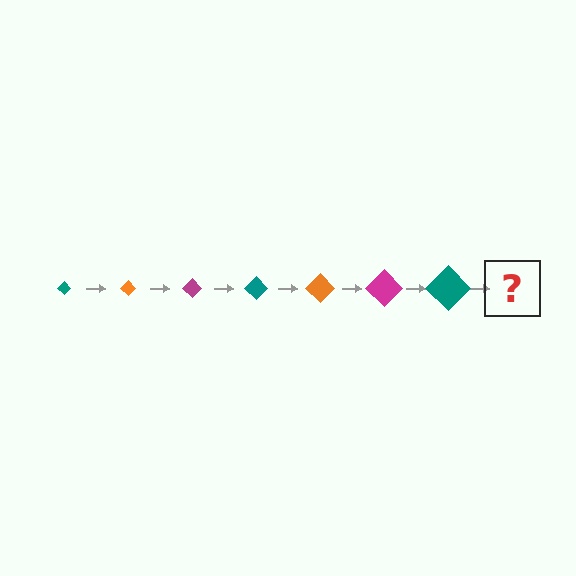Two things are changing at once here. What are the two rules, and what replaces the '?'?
The two rules are that the diamond grows larger each step and the color cycles through teal, orange, and magenta. The '?' should be an orange diamond, larger than the previous one.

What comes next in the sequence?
The next element should be an orange diamond, larger than the previous one.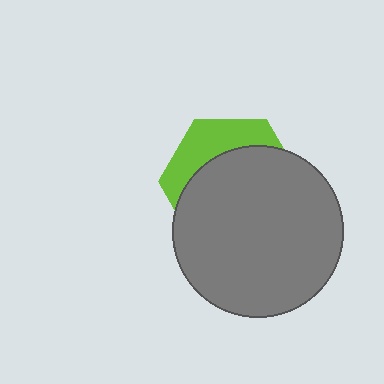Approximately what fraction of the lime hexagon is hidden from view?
Roughly 70% of the lime hexagon is hidden behind the gray circle.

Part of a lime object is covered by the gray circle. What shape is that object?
It is a hexagon.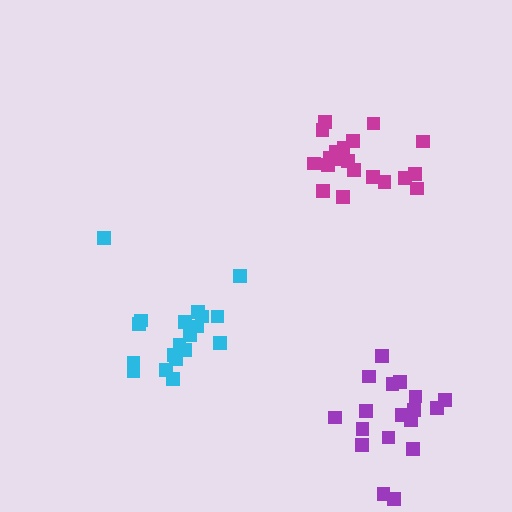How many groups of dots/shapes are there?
There are 3 groups.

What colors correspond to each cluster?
The clusters are colored: purple, cyan, magenta.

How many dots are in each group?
Group 1: 19 dots, Group 2: 19 dots, Group 3: 20 dots (58 total).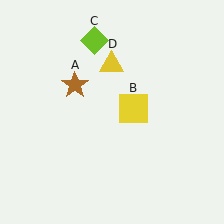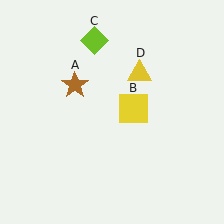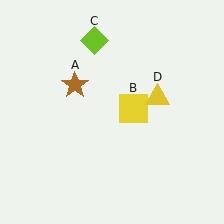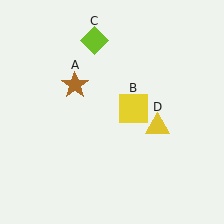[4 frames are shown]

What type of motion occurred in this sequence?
The yellow triangle (object D) rotated clockwise around the center of the scene.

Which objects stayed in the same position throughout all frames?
Brown star (object A) and yellow square (object B) and lime diamond (object C) remained stationary.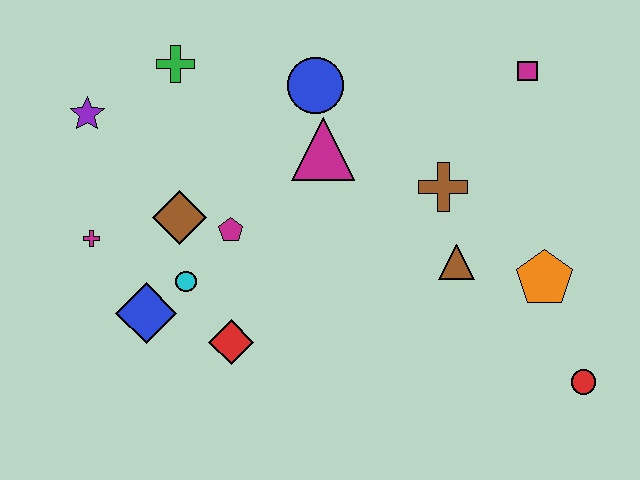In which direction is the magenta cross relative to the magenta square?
The magenta cross is to the left of the magenta square.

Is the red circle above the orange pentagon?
No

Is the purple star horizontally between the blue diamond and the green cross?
No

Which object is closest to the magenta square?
The brown cross is closest to the magenta square.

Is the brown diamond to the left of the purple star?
No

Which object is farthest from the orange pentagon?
The purple star is farthest from the orange pentagon.